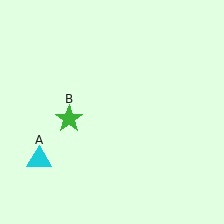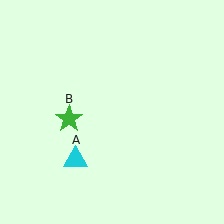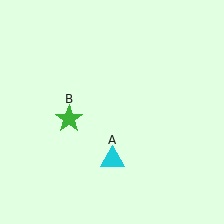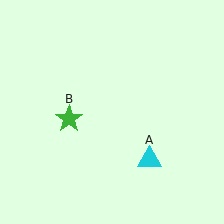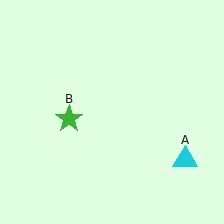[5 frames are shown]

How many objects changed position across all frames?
1 object changed position: cyan triangle (object A).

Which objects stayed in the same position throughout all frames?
Green star (object B) remained stationary.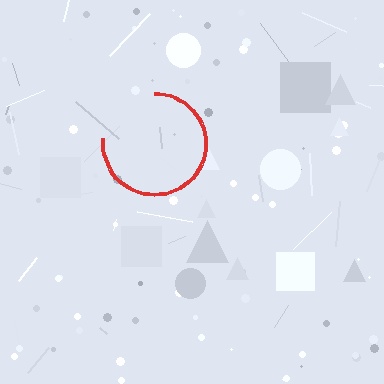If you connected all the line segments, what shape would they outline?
They would outline a circle.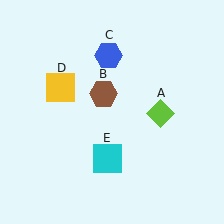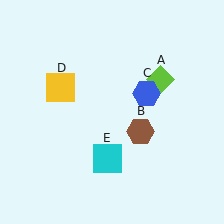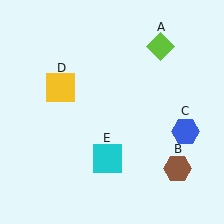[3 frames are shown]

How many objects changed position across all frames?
3 objects changed position: lime diamond (object A), brown hexagon (object B), blue hexagon (object C).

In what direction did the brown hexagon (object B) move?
The brown hexagon (object B) moved down and to the right.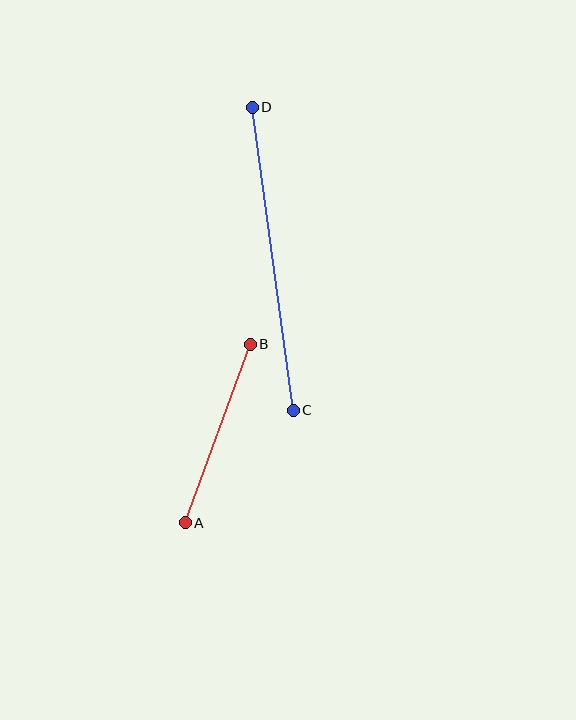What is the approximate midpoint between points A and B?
The midpoint is at approximately (218, 434) pixels.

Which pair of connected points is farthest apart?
Points C and D are farthest apart.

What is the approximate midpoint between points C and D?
The midpoint is at approximately (273, 259) pixels.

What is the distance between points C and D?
The distance is approximately 306 pixels.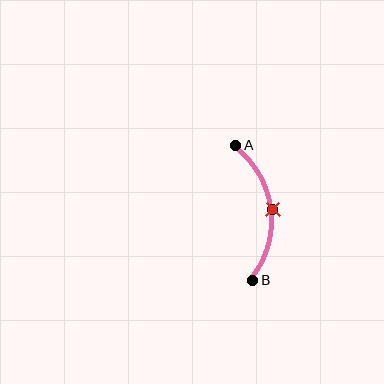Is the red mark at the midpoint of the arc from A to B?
Yes. The red mark lies on the arc at equal arc-length from both A and B — it is the arc midpoint.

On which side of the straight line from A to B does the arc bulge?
The arc bulges to the right of the straight line connecting A and B.